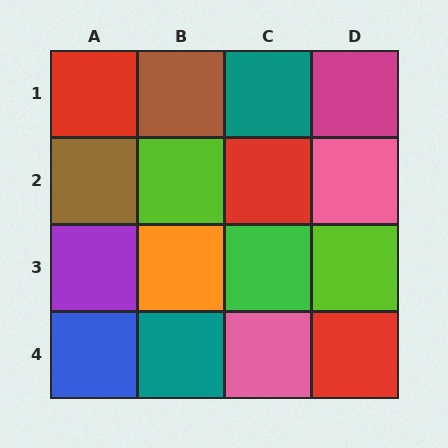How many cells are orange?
1 cell is orange.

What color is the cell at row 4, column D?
Red.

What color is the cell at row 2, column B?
Lime.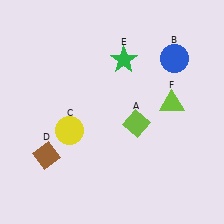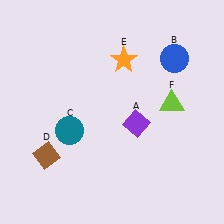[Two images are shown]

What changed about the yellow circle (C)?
In Image 1, C is yellow. In Image 2, it changed to teal.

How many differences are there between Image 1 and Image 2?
There are 3 differences between the two images.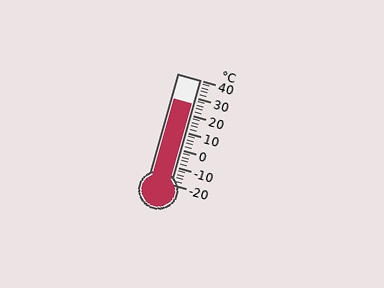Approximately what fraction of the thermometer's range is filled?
The thermometer is filled to approximately 75% of its range.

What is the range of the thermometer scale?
The thermometer scale ranges from -20°C to 40°C.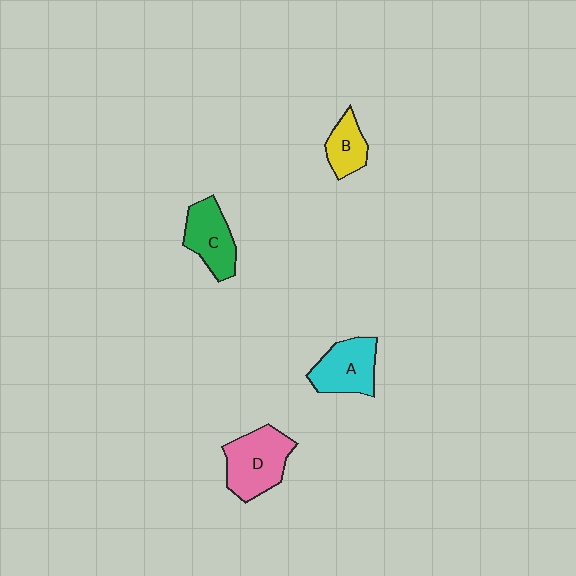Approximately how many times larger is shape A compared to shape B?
Approximately 1.6 times.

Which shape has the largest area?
Shape D (pink).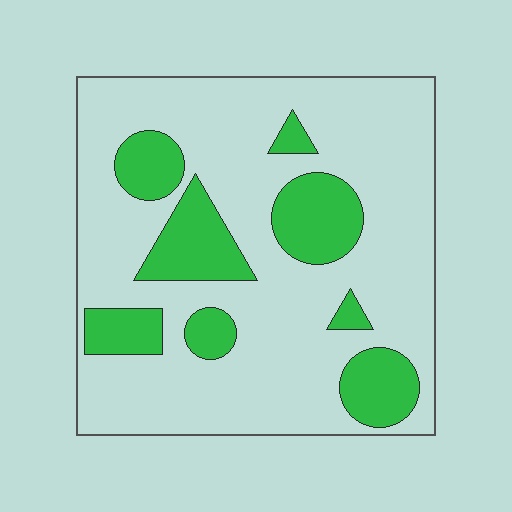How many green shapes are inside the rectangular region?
8.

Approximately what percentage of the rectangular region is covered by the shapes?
Approximately 25%.